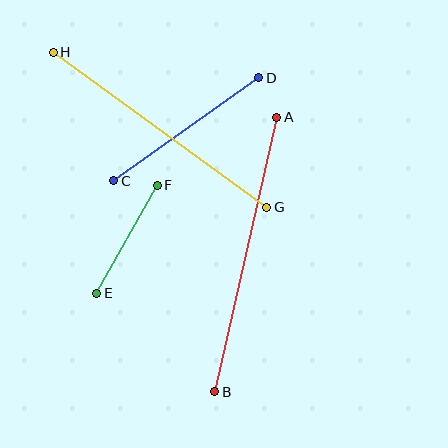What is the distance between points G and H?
The distance is approximately 264 pixels.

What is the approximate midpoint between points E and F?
The midpoint is at approximately (127, 239) pixels.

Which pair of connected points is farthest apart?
Points A and B are farthest apart.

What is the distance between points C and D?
The distance is approximately 178 pixels.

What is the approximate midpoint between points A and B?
The midpoint is at approximately (246, 255) pixels.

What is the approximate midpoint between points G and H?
The midpoint is at approximately (160, 130) pixels.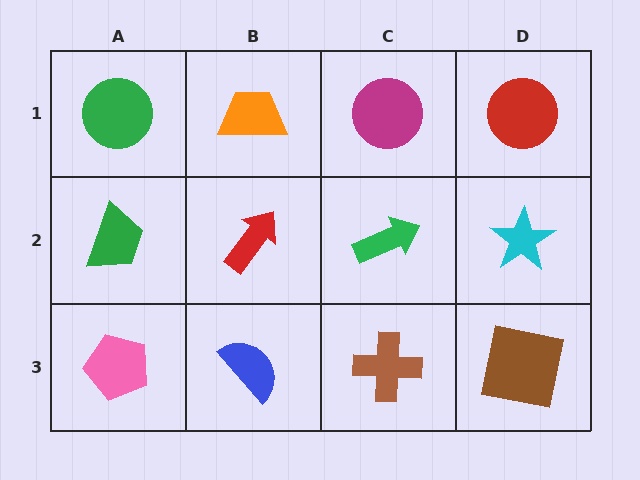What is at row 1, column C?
A magenta circle.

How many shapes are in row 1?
4 shapes.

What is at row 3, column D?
A brown square.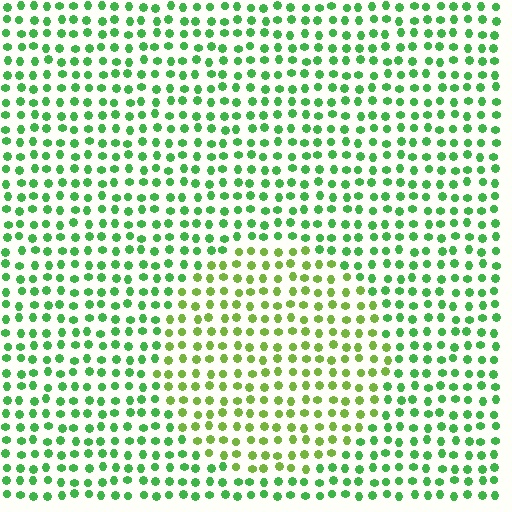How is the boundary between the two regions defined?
The boundary is defined purely by a slight shift in hue (about 32 degrees). Spacing, size, and orientation are identical on both sides.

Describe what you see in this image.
The image is filled with small green elements in a uniform arrangement. A circle-shaped region is visible where the elements are tinted to a slightly different hue, forming a subtle color boundary.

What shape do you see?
I see a circle.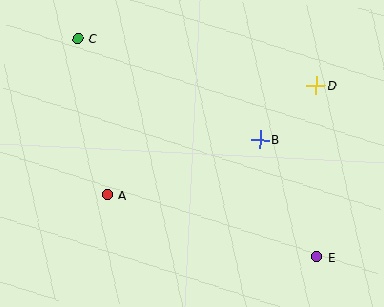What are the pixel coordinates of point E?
Point E is at (317, 257).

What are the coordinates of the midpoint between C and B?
The midpoint between C and B is at (169, 89).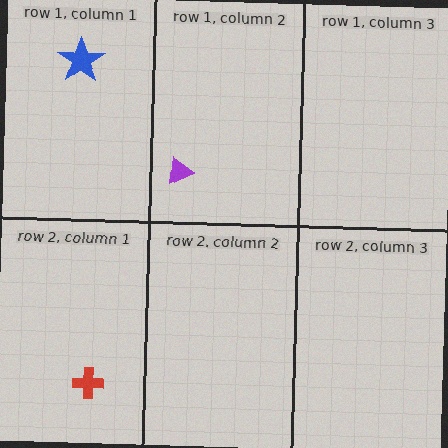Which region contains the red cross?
The row 2, column 1 region.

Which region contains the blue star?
The row 1, column 1 region.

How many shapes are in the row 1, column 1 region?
1.